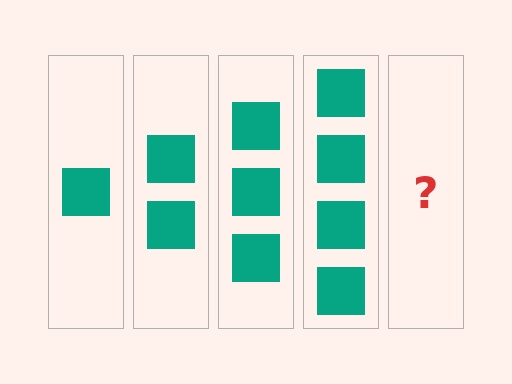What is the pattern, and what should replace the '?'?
The pattern is that each step adds one more square. The '?' should be 5 squares.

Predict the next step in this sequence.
The next step is 5 squares.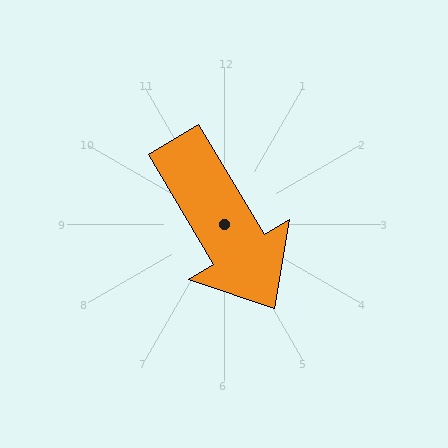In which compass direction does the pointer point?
Southeast.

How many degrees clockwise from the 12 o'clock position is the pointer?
Approximately 149 degrees.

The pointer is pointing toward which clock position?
Roughly 5 o'clock.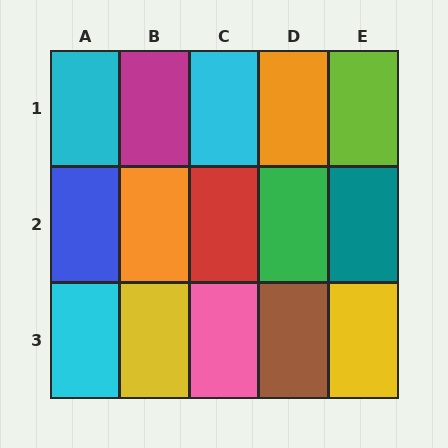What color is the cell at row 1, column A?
Cyan.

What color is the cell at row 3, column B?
Yellow.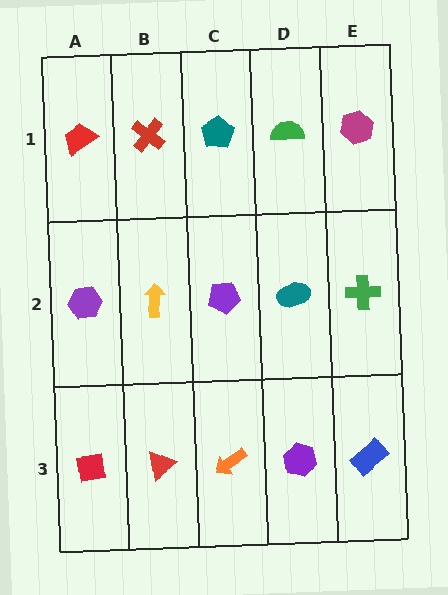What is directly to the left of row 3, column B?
A red square.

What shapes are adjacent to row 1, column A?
A purple hexagon (row 2, column A), a red cross (row 1, column B).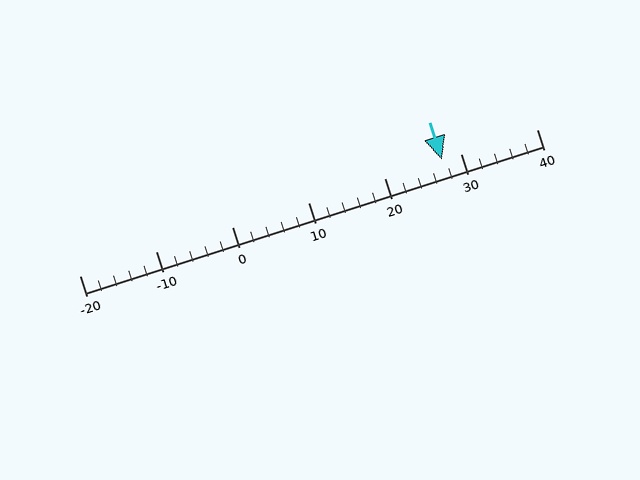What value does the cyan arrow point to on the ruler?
The cyan arrow points to approximately 28.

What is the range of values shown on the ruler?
The ruler shows values from -20 to 40.